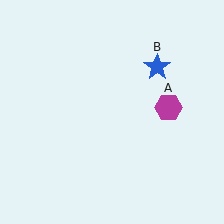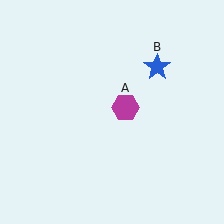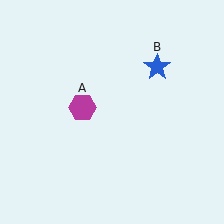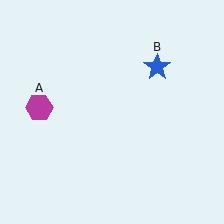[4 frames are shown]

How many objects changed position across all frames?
1 object changed position: magenta hexagon (object A).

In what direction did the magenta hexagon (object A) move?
The magenta hexagon (object A) moved left.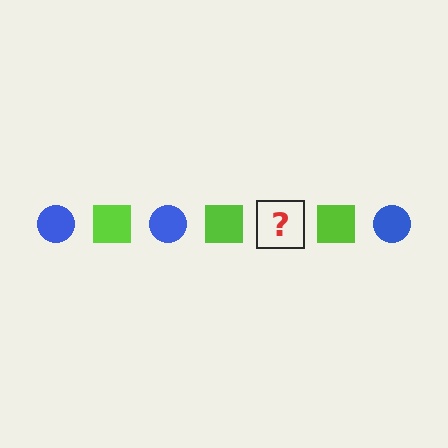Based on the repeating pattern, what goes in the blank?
The blank should be a blue circle.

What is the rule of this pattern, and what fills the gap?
The rule is that the pattern alternates between blue circle and lime square. The gap should be filled with a blue circle.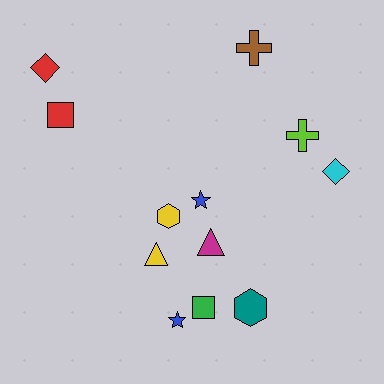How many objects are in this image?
There are 12 objects.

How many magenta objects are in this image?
There is 1 magenta object.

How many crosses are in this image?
There are 2 crosses.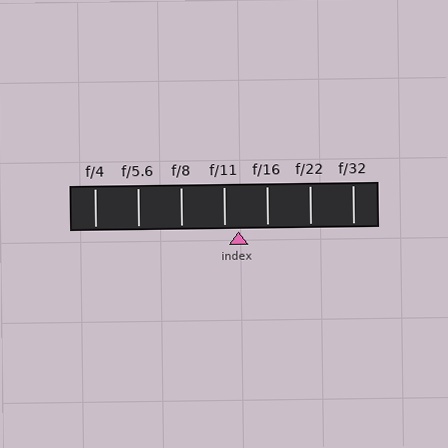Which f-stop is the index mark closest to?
The index mark is closest to f/11.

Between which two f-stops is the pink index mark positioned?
The index mark is between f/11 and f/16.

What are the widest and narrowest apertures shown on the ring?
The widest aperture shown is f/4 and the narrowest is f/32.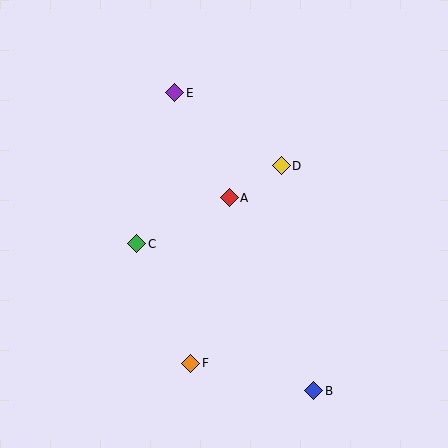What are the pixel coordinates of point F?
Point F is at (191, 363).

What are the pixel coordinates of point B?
Point B is at (314, 391).